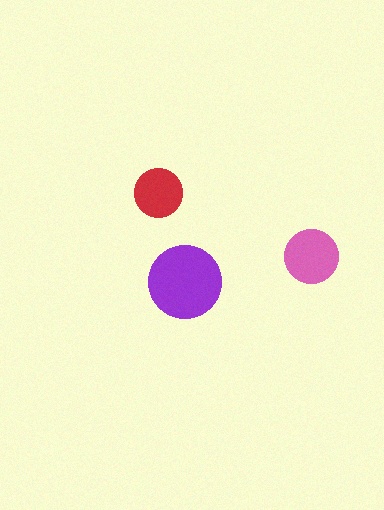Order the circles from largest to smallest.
the purple one, the pink one, the red one.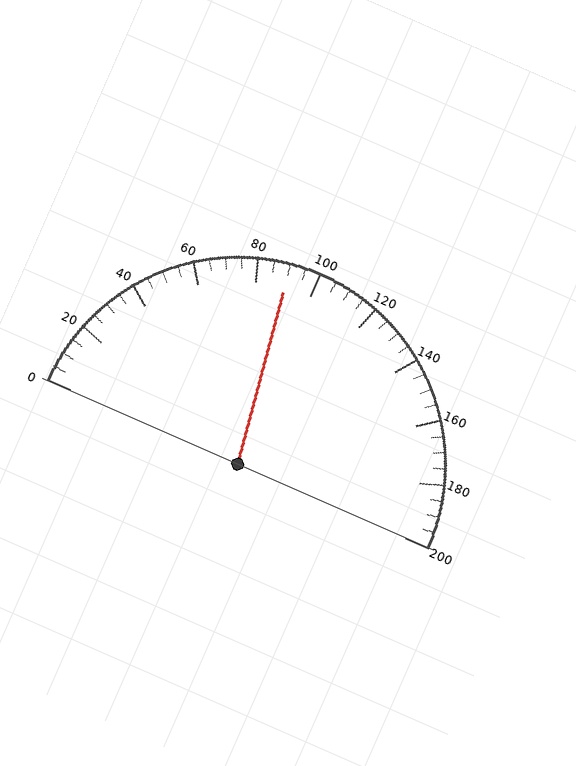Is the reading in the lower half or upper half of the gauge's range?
The reading is in the lower half of the range (0 to 200).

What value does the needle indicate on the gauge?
The needle indicates approximately 90.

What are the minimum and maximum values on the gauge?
The gauge ranges from 0 to 200.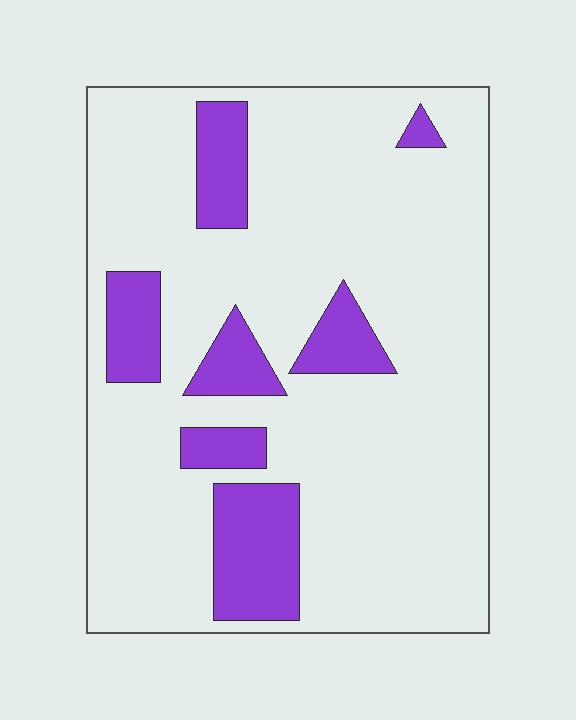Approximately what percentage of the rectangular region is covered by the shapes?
Approximately 20%.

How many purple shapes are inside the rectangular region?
7.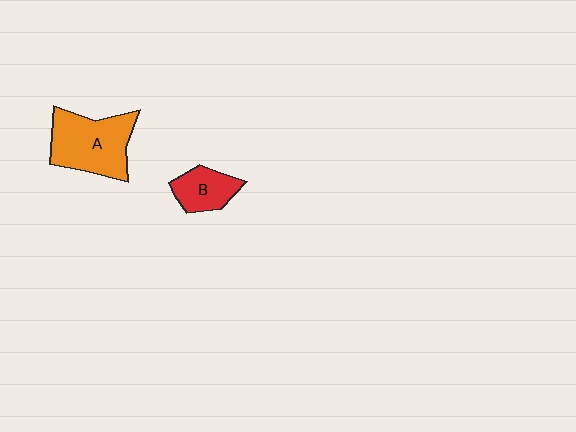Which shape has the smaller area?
Shape B (red).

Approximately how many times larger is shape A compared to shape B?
Approximately 1.9 times.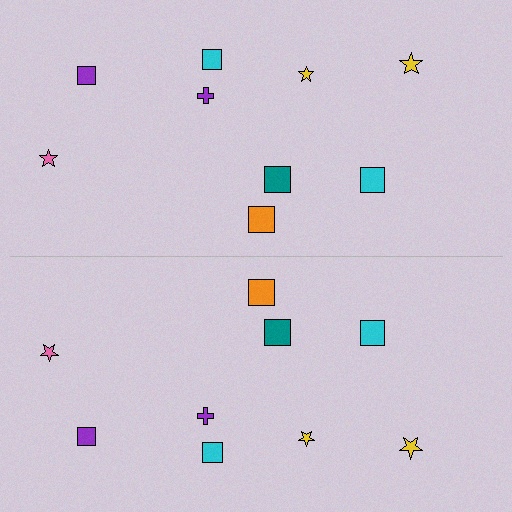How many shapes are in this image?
There are 18 shapes in this image.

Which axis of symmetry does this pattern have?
The pattern has a horizontal axis of symmetry running through the center of the image.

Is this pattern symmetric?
Yes, this pattern has bilateral (reflection) symmetry.